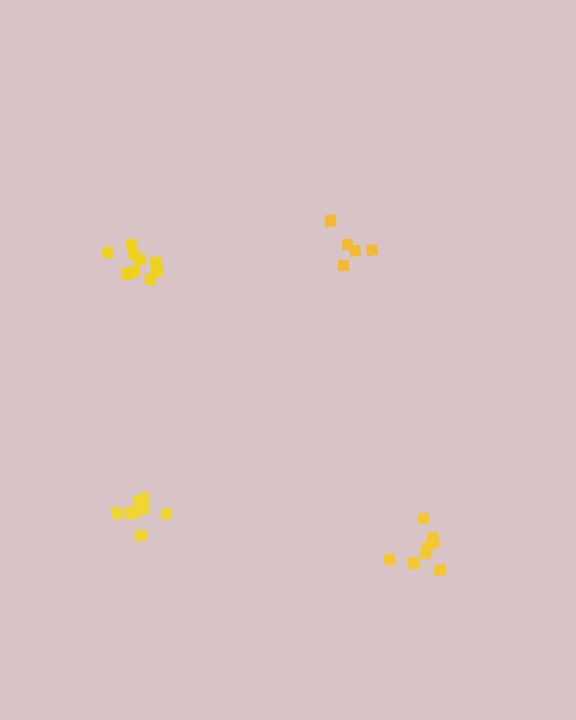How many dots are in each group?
Group 1: 10 dots, Group 2: 8 dots, Group 3: 5 dots, Group 4: 9 dots (32 total).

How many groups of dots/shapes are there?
There are 4 groups.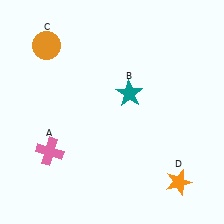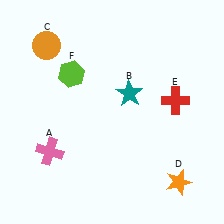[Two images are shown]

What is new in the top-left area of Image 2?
A lime hexagon (F) was added in the top-left area of Image 2.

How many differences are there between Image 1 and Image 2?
There are 2 differences between the two images.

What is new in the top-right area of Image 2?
A red cross (E) was added in the top-right area of Image 2.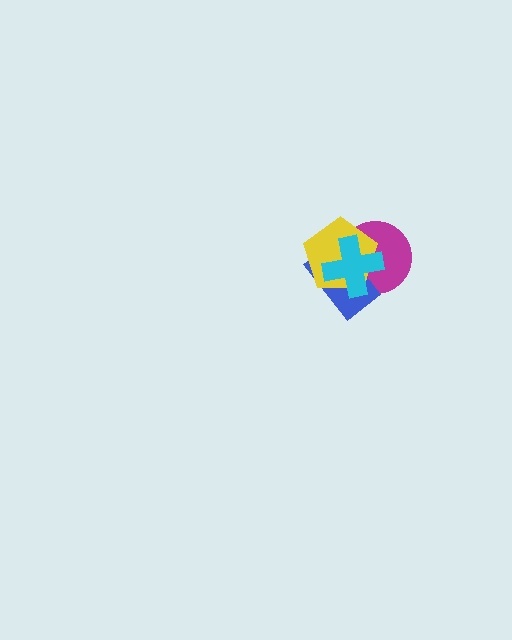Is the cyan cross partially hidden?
No, no other shape covers it.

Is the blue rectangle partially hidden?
Yes, it is partially covered by another shape.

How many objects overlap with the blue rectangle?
3 objects overlap with the blue rectangle.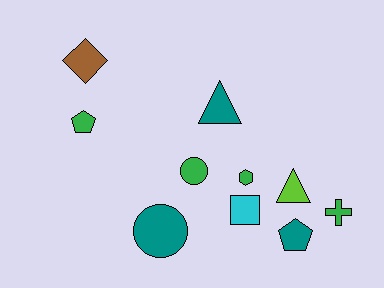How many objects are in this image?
There are 10 objects.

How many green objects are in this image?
There are 4 green objects.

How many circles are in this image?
There are 2 circles.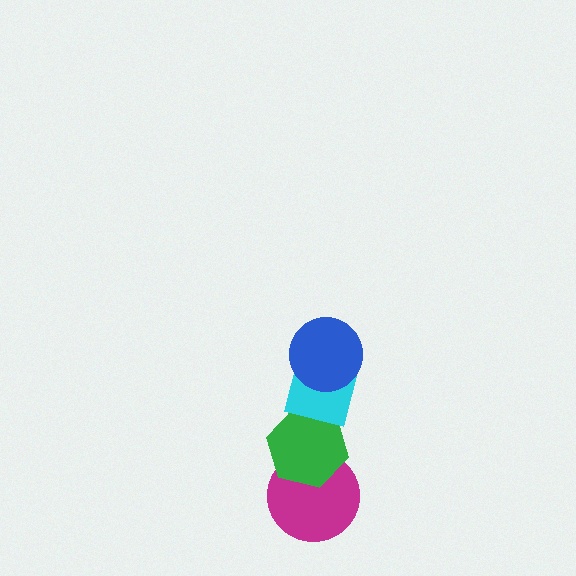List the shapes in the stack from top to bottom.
From top to bottom: the blue circle, the cyan square, the green hexagon, the magenta circle.